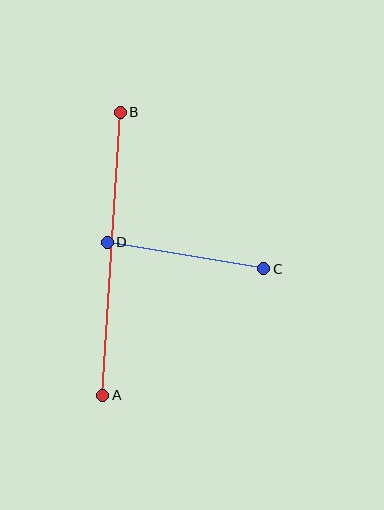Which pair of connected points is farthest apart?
Points A and B are farthest apart.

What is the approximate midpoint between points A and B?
The midpoint is at approximately (112, 254) pixels.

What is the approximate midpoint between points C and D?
The midpoint is at approximately (186, 256) pixels.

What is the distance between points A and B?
The distance is approximately 284 pixels.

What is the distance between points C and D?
The distance is approximately 159 pixels.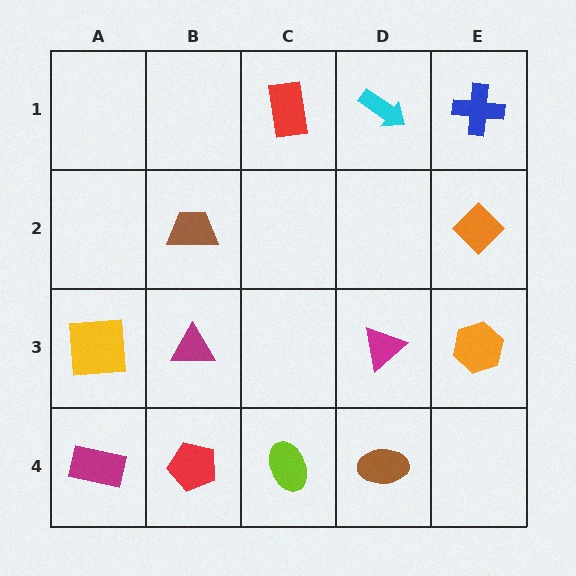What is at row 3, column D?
A magenta triangle.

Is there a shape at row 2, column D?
No, that cell is empty.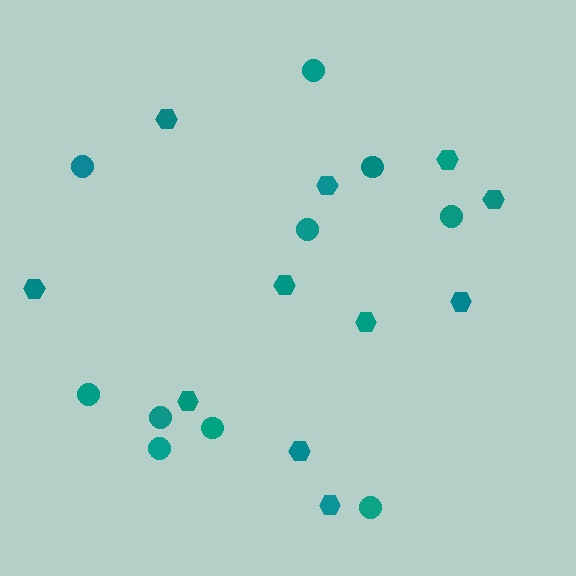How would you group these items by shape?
There are 2 groups: one group of hexagons (11) and one group of circles (10).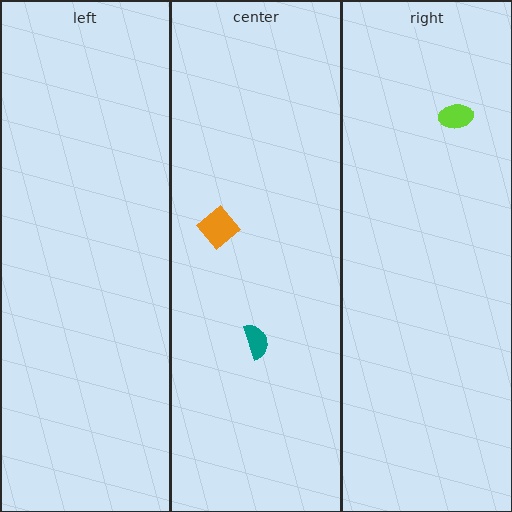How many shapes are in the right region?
1.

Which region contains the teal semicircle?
The center region.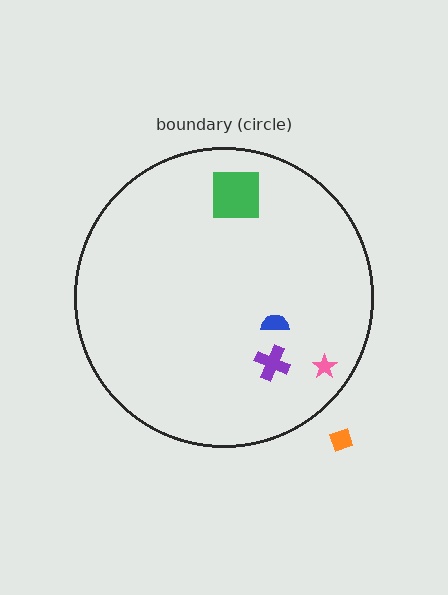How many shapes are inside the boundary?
4 inside, 1 outside.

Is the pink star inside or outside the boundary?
Inside.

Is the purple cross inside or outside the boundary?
Inside.